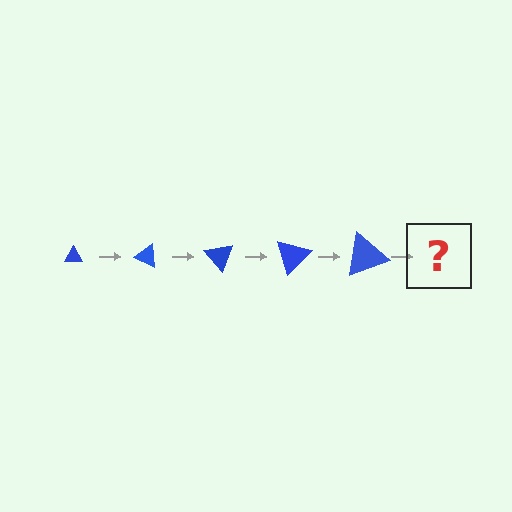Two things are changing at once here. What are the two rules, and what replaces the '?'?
The two rules are that the triangle grows larger each step and it rotates 25 degrees each step. The '?' should be a triangle, larger than the previous one and rotated 125 degrees from the start.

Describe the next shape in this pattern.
It should be a triangle, larger than the previous one and rotated 125 degrees from the start.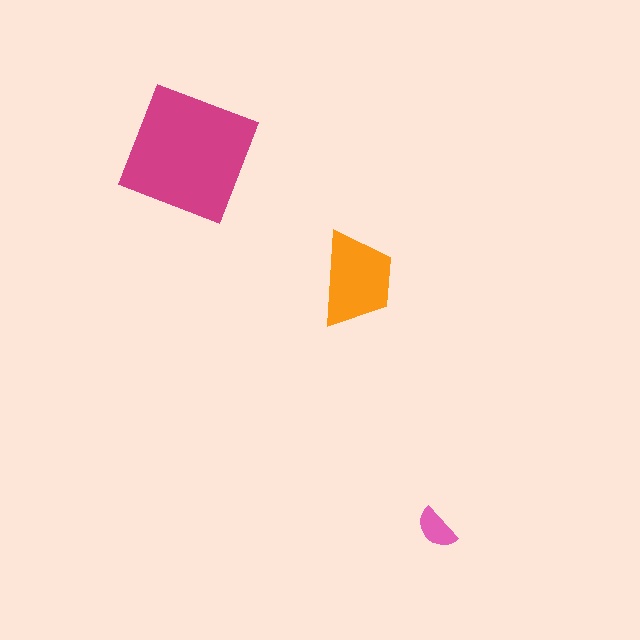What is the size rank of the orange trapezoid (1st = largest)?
2nd.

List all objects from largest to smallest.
The magenta square, the orange trapezoid, the pink semicircle.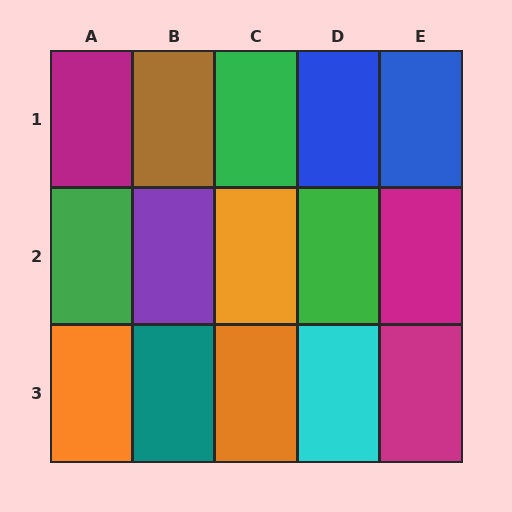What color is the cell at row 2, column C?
Orange.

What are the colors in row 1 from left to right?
Magenta, brown, green, blue, blue.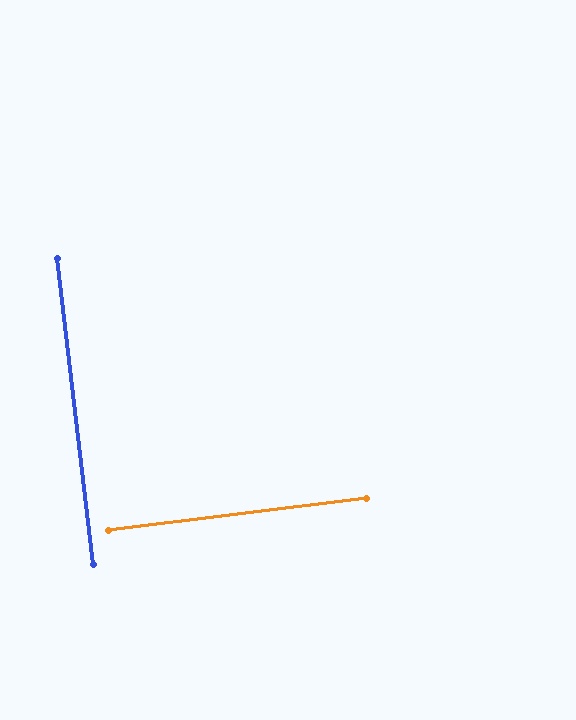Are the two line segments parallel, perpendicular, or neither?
Perpendicular — they meet at approximately 90°.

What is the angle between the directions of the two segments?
Approximately 90 degrees.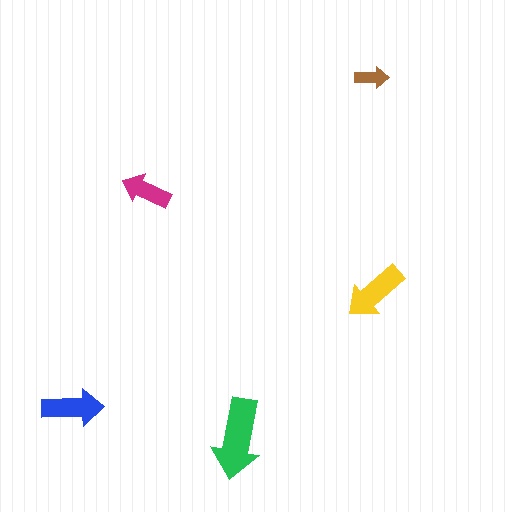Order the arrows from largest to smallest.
the green one, the yellow one, the blue one, the magenta one, the brown one.